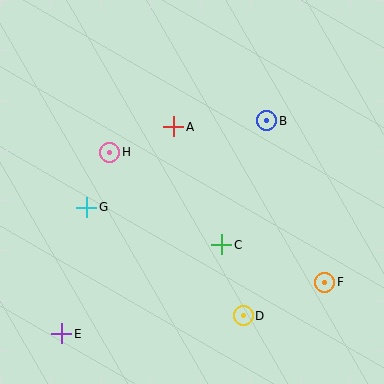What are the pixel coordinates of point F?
Point F is at (325, 282).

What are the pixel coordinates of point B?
Point B is at (267, 121).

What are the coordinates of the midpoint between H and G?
The midpoint between H and G is at (98, 180).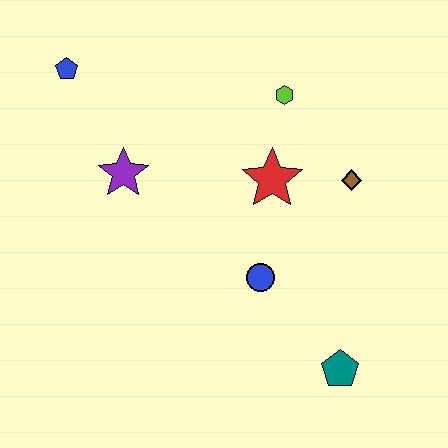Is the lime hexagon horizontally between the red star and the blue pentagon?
No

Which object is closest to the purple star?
The blue pentagon is closest to the purple star.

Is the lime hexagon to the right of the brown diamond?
No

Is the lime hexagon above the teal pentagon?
Yes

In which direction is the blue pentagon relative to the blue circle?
The blue pentagon is above the blue circle.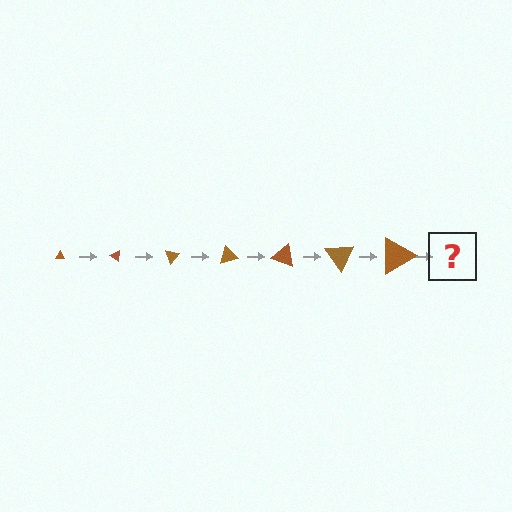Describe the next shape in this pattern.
It should be a triangle, larger than the previous one and rotated 245 degrees from the start.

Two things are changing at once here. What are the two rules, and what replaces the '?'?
The two rules are that the triangle grows larger each step and it rotates 35 degrees each step. The '?' should be a triangle, larger than the previous one and rotated 245 degrees from the start.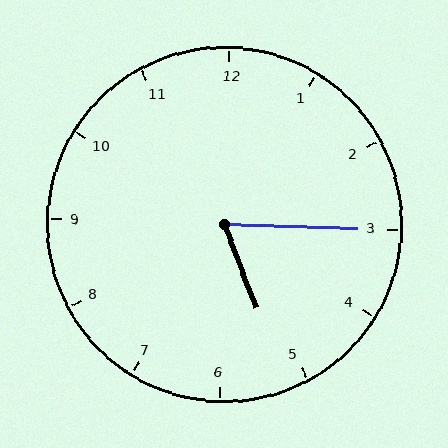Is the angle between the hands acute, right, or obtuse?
It is acute.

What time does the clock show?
5:15.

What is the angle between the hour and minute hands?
Approximately 68 degrees.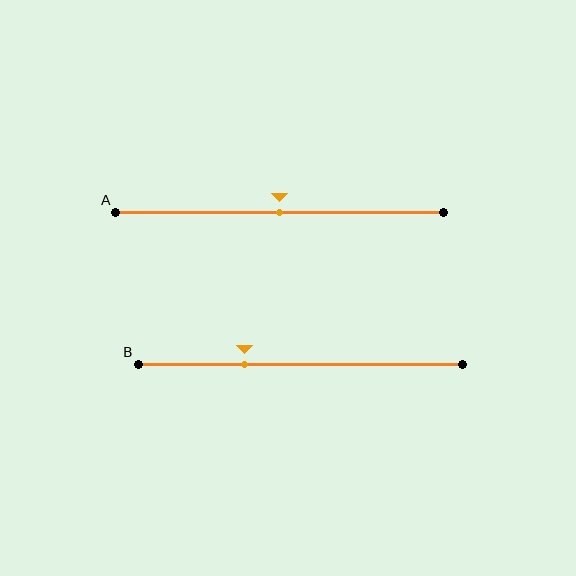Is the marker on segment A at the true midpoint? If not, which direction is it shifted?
Yes, the marker on segment A is at the true midpoint.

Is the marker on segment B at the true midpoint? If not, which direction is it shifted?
No, the marker on segment B is shifted to the left by about 17% of the segment length.